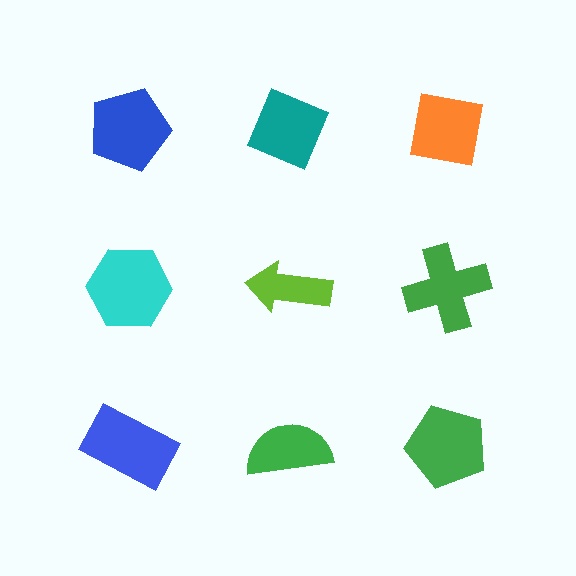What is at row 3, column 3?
A green pentagon.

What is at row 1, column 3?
An orange square.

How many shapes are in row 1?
3 shapes.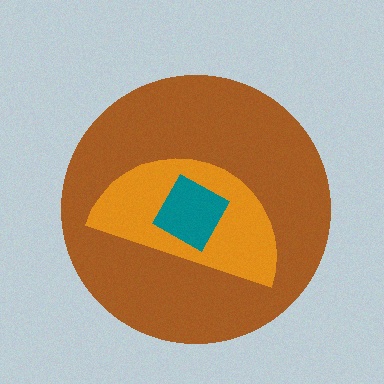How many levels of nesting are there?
3.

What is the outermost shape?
The brown circle.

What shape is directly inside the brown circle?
The orange semicircle.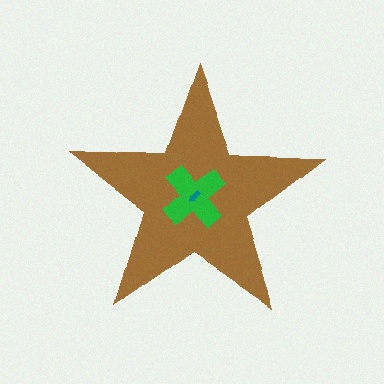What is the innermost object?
The teal arrow.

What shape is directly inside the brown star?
The green cross.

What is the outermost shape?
The brown star.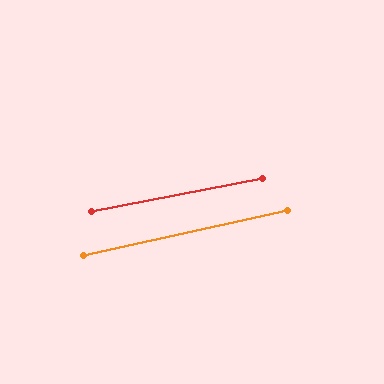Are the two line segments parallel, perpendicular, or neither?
Parallel — their directions differ by only 1.4°.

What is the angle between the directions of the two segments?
Approximately 1 degree.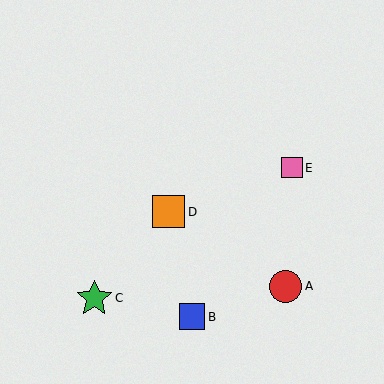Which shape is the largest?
The green star (labeled C) is the largest.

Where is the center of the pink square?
The center of the pink square is at (292, 168).